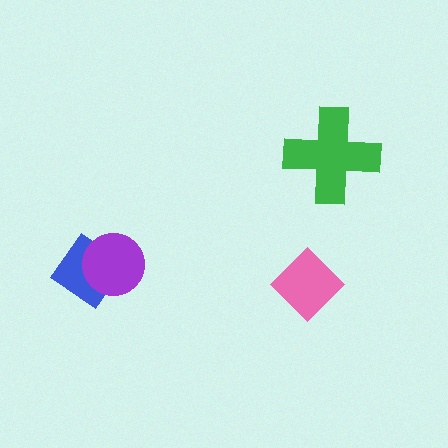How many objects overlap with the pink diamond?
0 objects overlap with the pink diamond.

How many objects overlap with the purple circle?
1 object overlaps with the purple circle.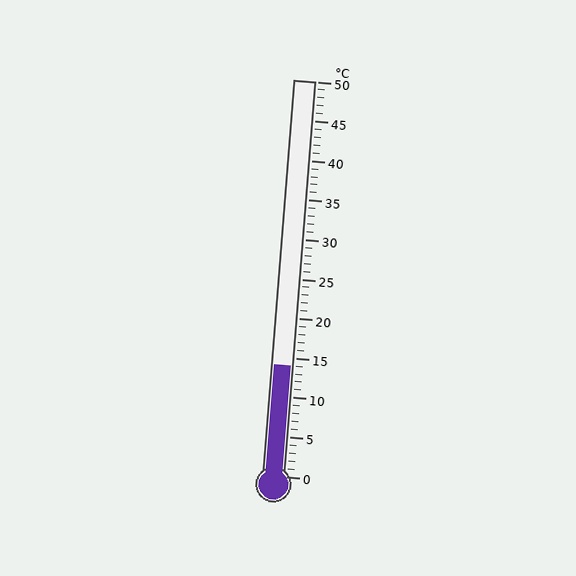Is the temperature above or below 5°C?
The temperature is above 5°C.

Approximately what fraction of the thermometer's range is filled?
The thermometer is filled to approximately 30% of its range.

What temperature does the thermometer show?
The thermometer shows approximately 14°C.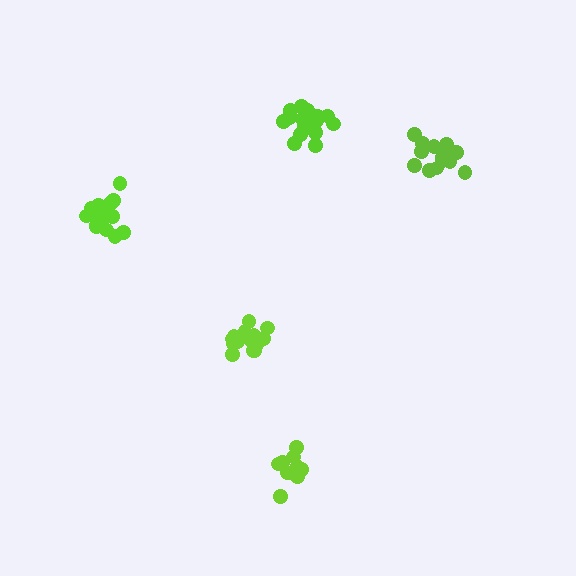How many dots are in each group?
Group 1: 18 dots, Group 2: 16 dots, Group 3: 14 dots, Group 4: 17 dots, Group 5: 14 dots (79 total).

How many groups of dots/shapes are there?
There are 5 groups.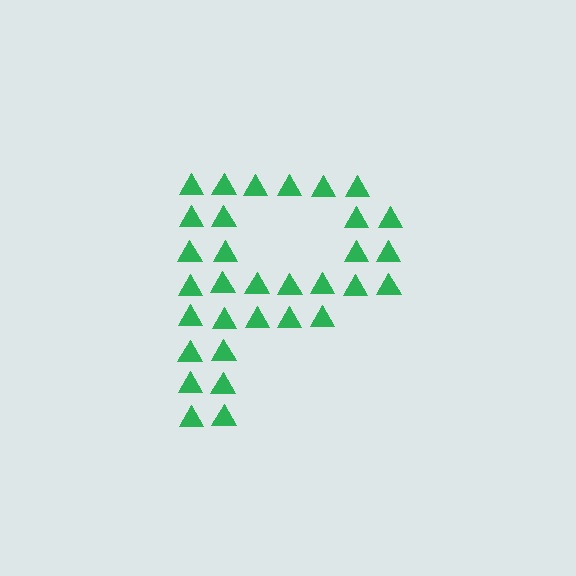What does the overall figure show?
The overall figure shows the letter P.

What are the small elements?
The small elements are triangles.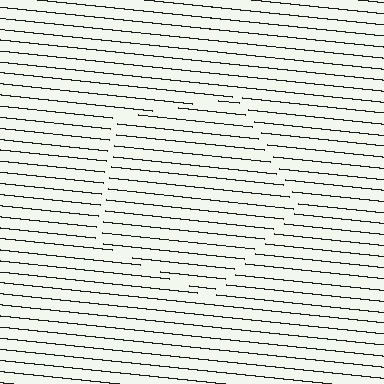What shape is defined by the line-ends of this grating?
An illusory pentagon. The interior of the shape contains the same grating, shifted by half a period — the contour is defined by the phase discontinuity where line-ends from the inner and outer gratings abut.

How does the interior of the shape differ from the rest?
The interior of the shape contains the same grating, shifted by half a period — the contour is defined by the phase discontinuity where line-ends from the inner and outer gratings abut.